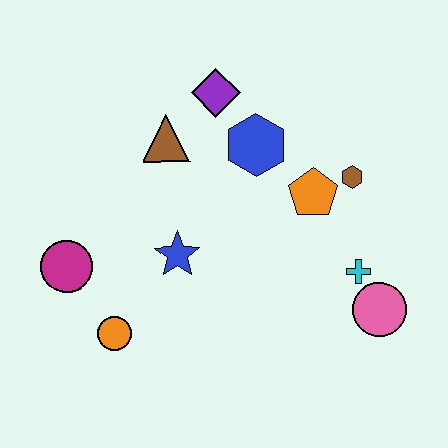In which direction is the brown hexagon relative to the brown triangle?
The brown hexagon is to the right of the brown triangle.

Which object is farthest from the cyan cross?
The magenta circle is farthest from the cyan cross.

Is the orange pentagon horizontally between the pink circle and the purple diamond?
Yes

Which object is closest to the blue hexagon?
The purple diamond is closest to the blue hexagon.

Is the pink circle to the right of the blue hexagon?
Yes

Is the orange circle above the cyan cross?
No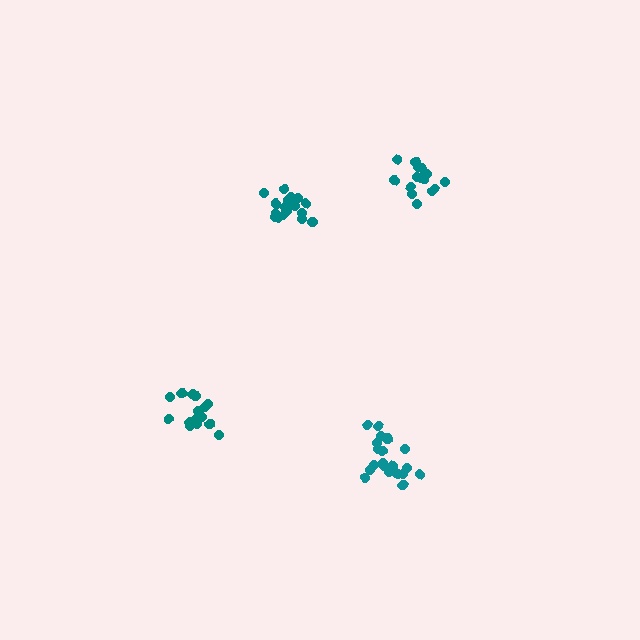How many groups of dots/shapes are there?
There are 4 groups.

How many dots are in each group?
Group 1: 19 dots, Group 2: 21 dots, Group 3: 15 dots, Group 4: 16 dots (71 total).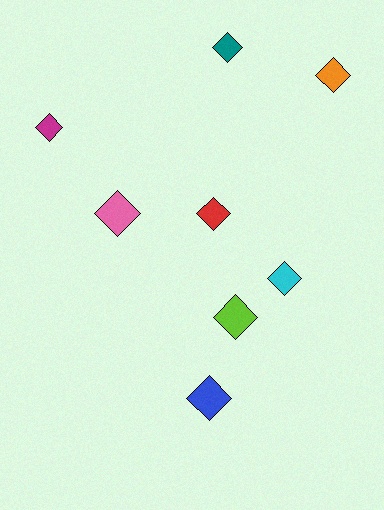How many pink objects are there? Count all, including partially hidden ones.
There is 1 pink object.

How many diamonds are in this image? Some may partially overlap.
There are 8 diamonds.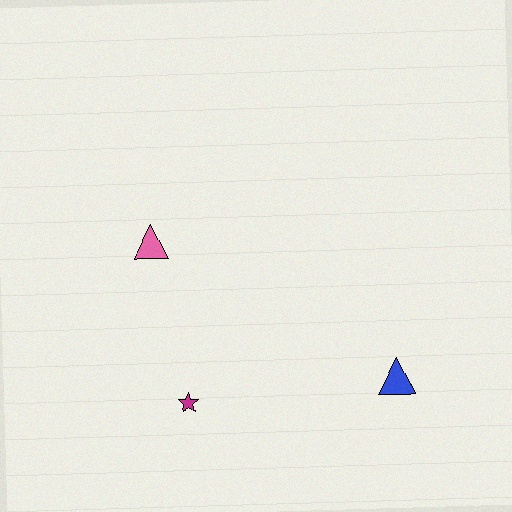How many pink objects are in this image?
There is 1 pink object.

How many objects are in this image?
There are 3 objects.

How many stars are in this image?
There is 1 star.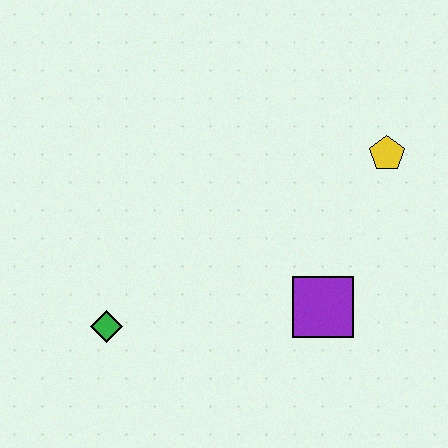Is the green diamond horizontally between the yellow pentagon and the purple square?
No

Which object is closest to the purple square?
The yellow pentagon is closest to the purple square.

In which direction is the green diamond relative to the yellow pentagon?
The green diamond is to the left of the yellow pentagon.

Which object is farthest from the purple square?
The green diamond is farthest from the purple square.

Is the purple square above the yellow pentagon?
No